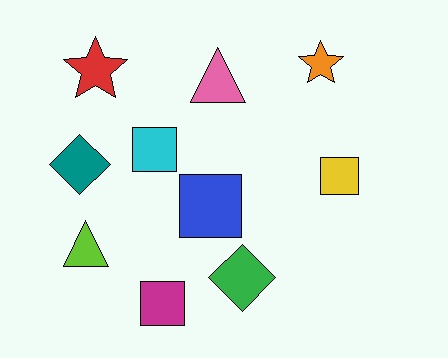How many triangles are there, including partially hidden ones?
There are 2 triangles.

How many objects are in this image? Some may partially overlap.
There are 10 objects.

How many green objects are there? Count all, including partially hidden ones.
There is 1 green object.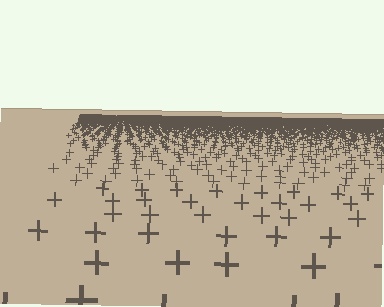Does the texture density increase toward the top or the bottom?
Density increases toward the top.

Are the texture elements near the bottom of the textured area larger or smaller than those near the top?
Larger. Near the bottom, elements are closer to the viewer and appear at a bigger on-screen size.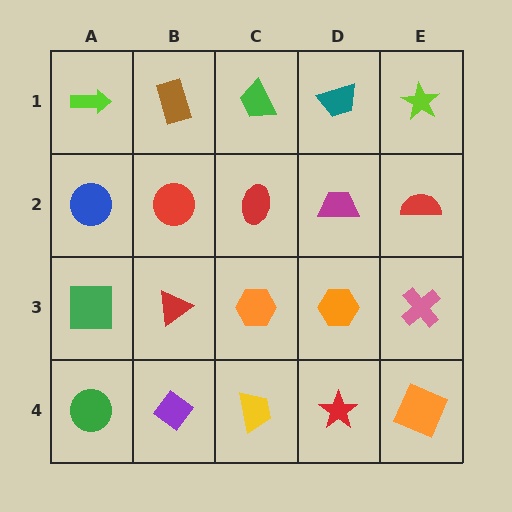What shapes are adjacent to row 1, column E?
A red semicircle (row 2, column E), a teal trapezoid (row 1, column D).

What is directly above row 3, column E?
A red semicircle.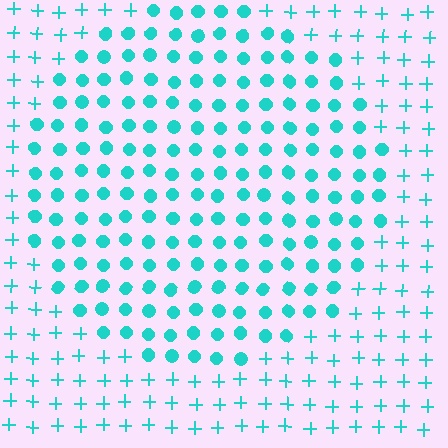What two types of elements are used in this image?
The image uses circles inside the circle region and plus signs outside it.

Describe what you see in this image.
The image is filled with small cyan elements arranged in a uniform grid. A circle-shaped region contains circles, while the surrounding area contains plus signs. The boundary is defined purely by the change in element shape.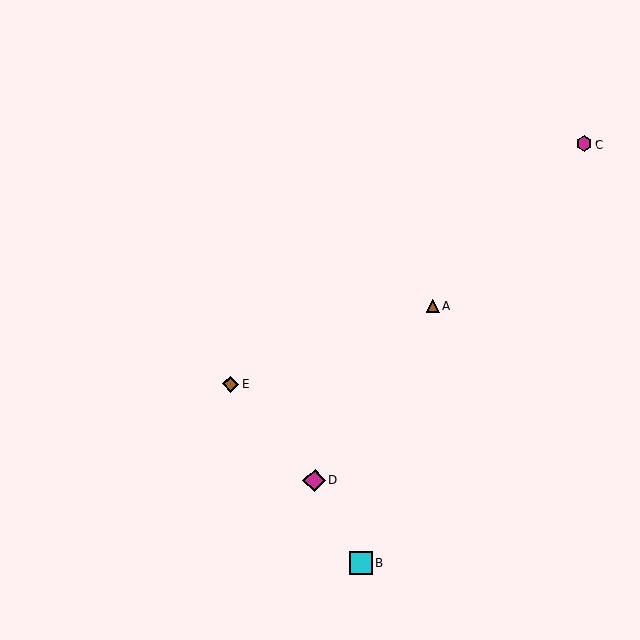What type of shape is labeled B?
Shape B is a cyan square.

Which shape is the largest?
The cyan square (labeled B) is the largest.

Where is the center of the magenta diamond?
The center of the magenta diamond is at (314, 480).